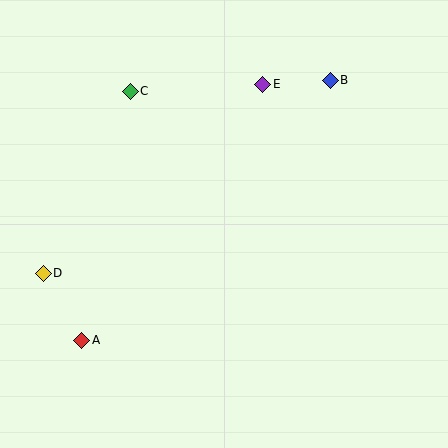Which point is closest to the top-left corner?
Point C is closest to the top-left corner.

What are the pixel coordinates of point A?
Point A is at (82, 340).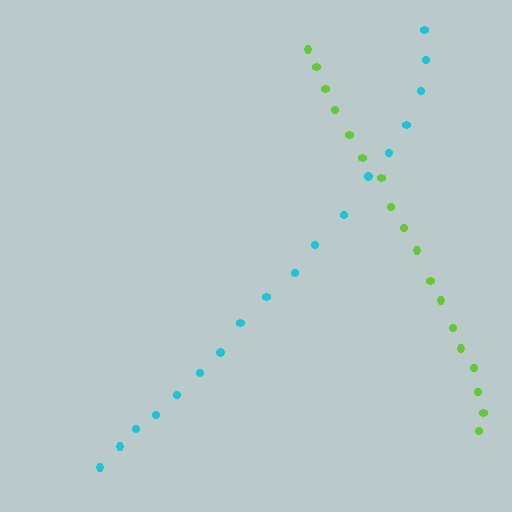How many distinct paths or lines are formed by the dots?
There are 2 distinct paths.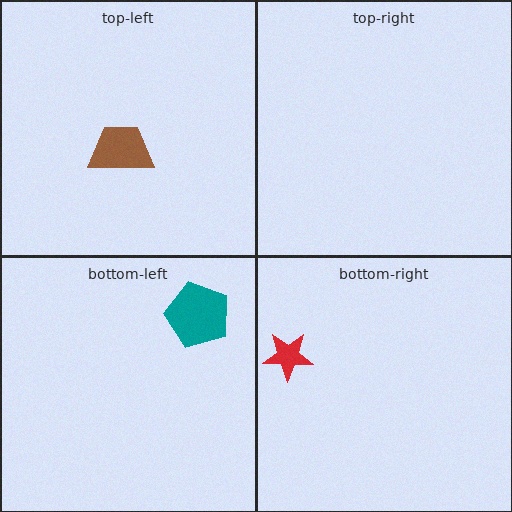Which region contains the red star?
The bottom-right region.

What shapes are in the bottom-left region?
The teal pentagon.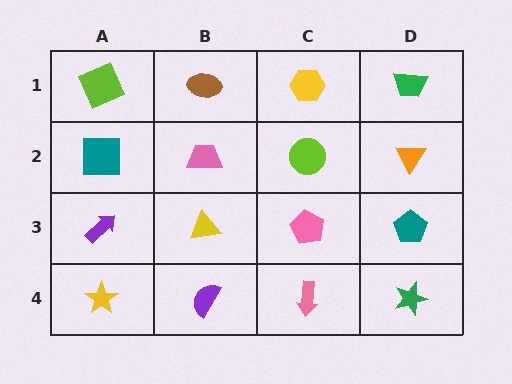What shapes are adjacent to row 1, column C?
A lime circle (row 2, column C), a brown ellipse (row 1, column B), a green trapezoid (row 1, column D).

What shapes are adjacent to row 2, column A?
A lime square (row 1, column A), a purple arrow (row 3, column A), a pink trapezoid (row 2, column B).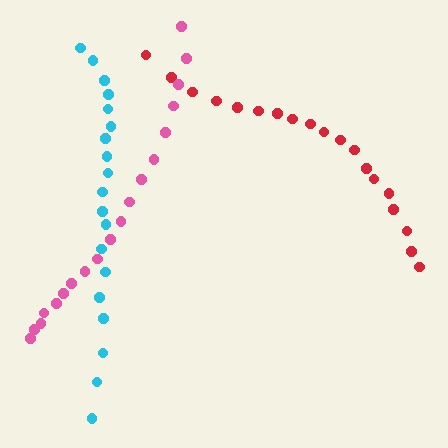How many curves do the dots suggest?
There are 3 distinct paths.